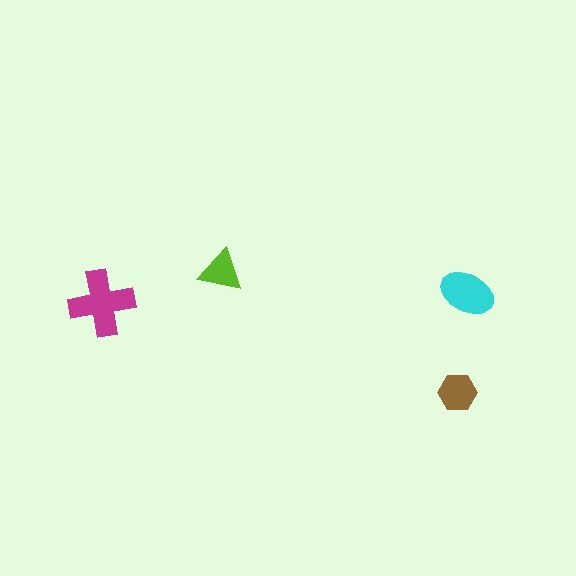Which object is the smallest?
The lime triangle.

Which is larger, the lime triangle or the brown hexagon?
The brown hexagon.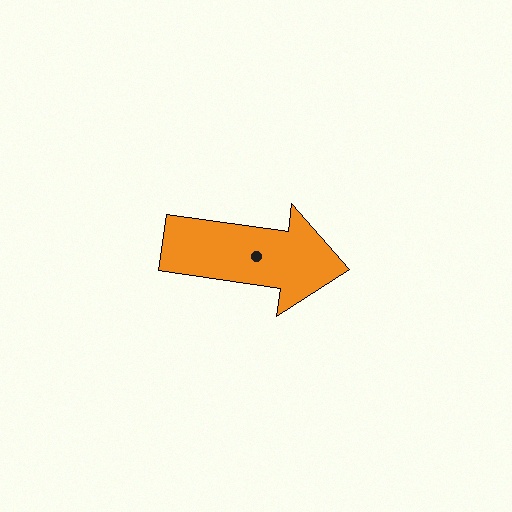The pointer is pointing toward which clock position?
Roughly 3 o'clock.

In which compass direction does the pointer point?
East.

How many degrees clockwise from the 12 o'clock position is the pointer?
Approximately 98 degrees.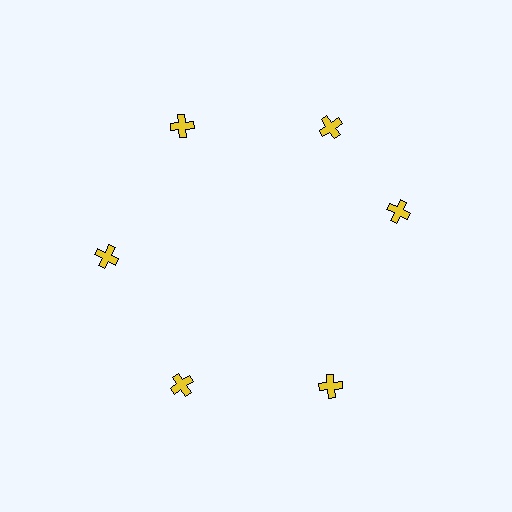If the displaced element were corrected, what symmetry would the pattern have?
It would have 6-fold rotational symmetry — the pattern would map onto itself every 60 degrees.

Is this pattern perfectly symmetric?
No. The 6 yellow crosses are arranged in a ring, but one element near the 3 o'clock position is rotated out of alignment along the ring, breaking the 6-fold rotational symmetry.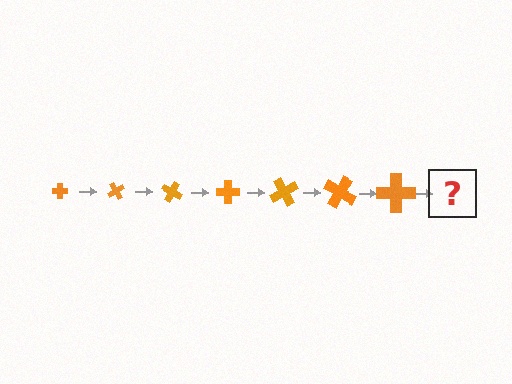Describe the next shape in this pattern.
It should be a cross, larger than the previous one and rotated 420 degrees from the start.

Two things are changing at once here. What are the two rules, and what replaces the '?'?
The two rules are that the cross grows larger each step and it rotates 60 degrees each step. The '?' should be a cross, larger than the previous one and rotated 420 degrees from the start.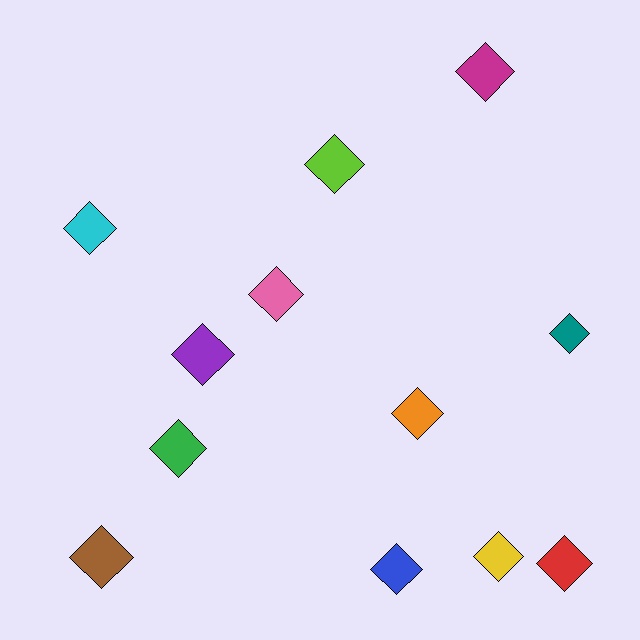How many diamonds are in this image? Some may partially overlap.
There are 12 diamonds.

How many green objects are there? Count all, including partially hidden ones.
There is 1 green object.